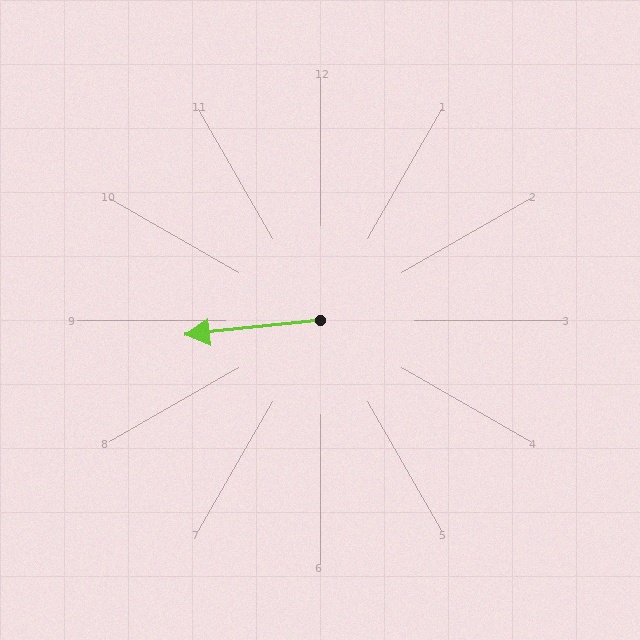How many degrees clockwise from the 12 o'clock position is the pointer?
Approximately 264 degrees.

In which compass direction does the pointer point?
West.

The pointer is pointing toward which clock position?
Roughly 9 o'clock.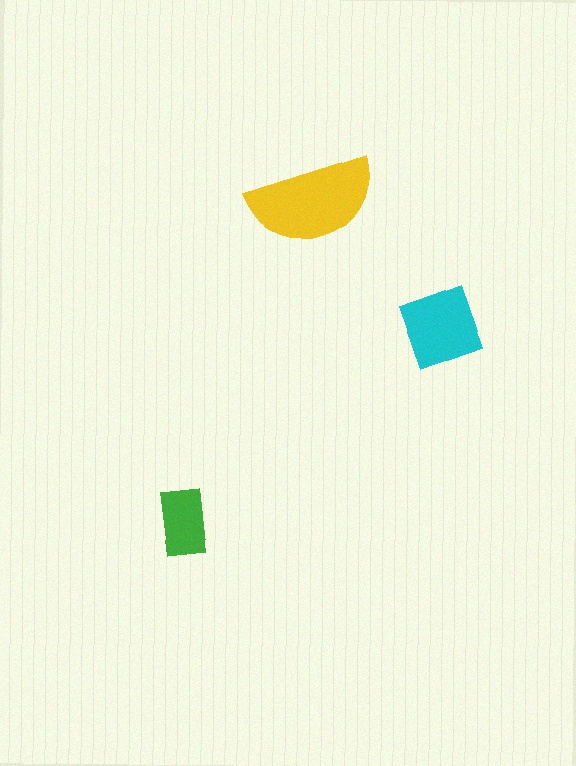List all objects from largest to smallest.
The yellow semicircle, the cyan square, the green rectangle.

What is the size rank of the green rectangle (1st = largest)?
3rd.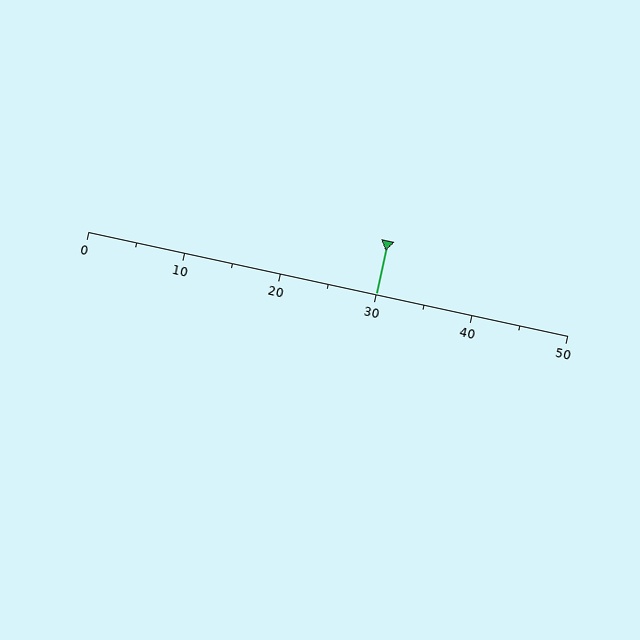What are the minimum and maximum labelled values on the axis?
The axis runs from 0 to 50.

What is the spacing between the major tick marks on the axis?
The major ticks are spaced 10 apart.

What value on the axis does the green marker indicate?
The marker indicates approximately 30.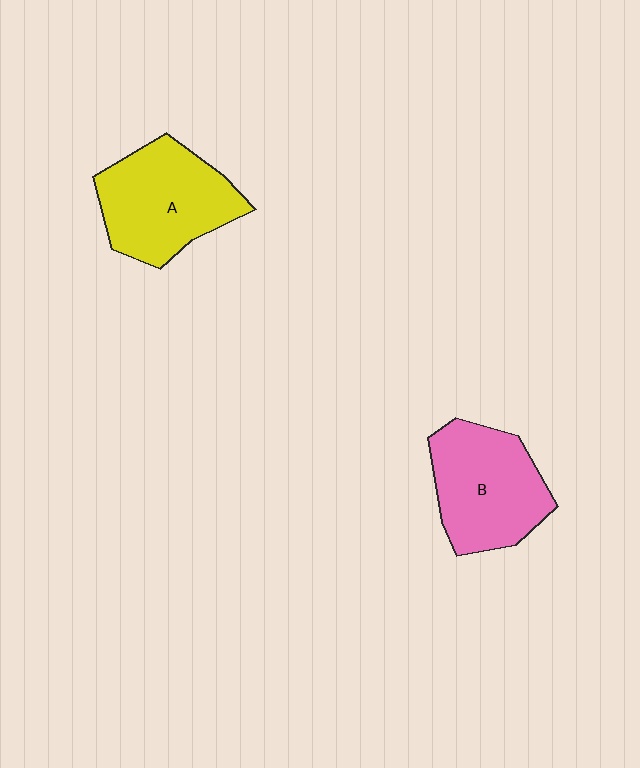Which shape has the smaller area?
Shape B (pink).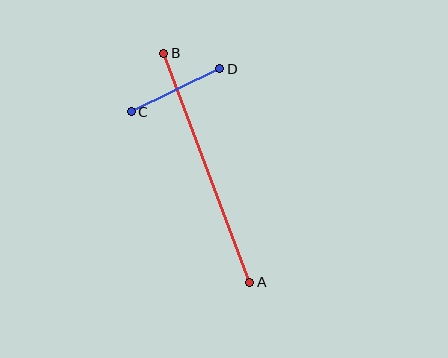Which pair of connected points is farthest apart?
Points A and B are farthest apart.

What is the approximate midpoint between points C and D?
The midpoint is at approximately (176, 90) pixels.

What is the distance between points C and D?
The distance is approximately 98 pixels.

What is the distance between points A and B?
The distance is approximately 245 pixels.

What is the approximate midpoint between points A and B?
The midpoint is at approximately (207, 168) pixels.